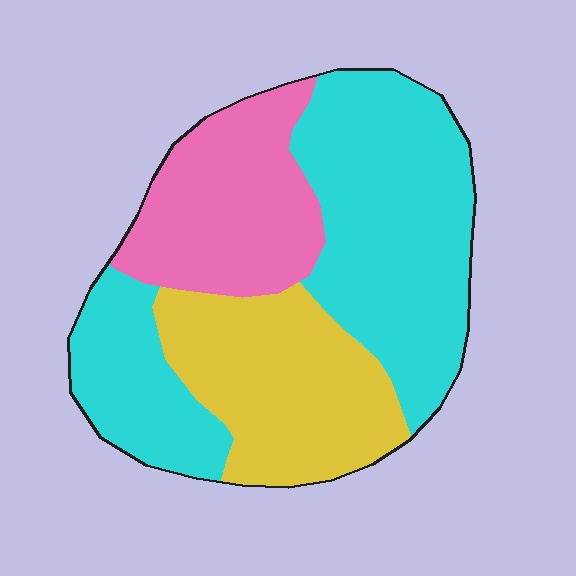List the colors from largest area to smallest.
From largest to smallest: cyan, yellow, pink.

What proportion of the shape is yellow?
Yellow takes up between a sixth and a third of the shape.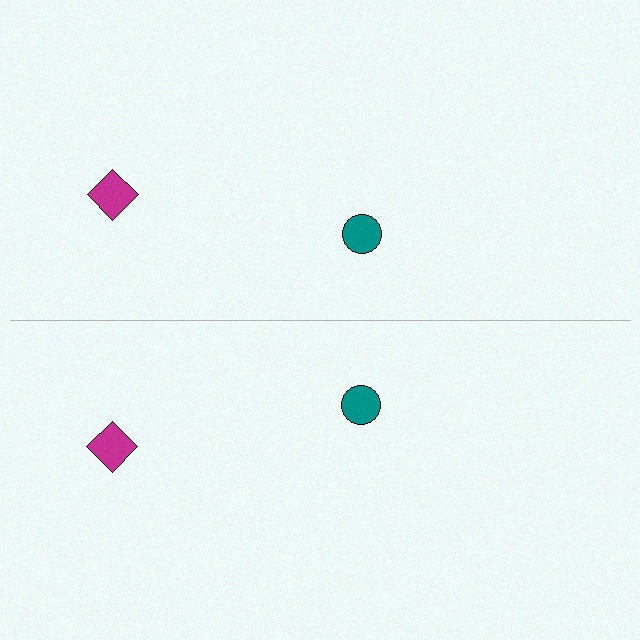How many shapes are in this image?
There are 4 shapes in this image.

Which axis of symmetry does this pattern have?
The pattern has a horizontal axis of symmetry running through the center of the image.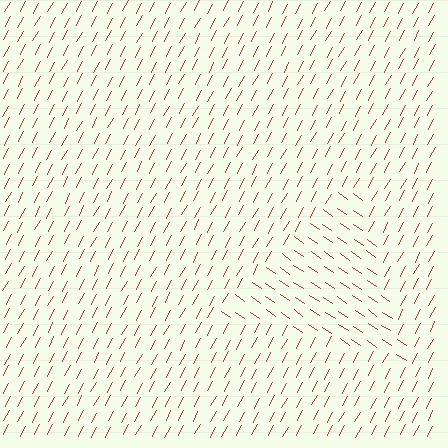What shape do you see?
I see a triangle.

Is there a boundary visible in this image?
Yes, there is a texture boundary formed by a change in line orientation.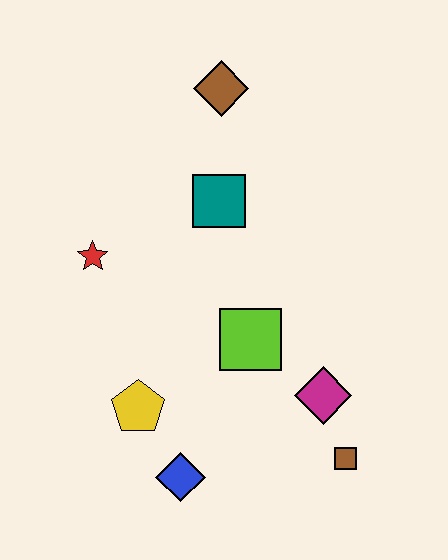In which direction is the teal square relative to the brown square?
The teal square is above the brown square.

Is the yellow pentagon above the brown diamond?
No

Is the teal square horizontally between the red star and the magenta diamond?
Yes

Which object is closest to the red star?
The teal square is closest to the red star.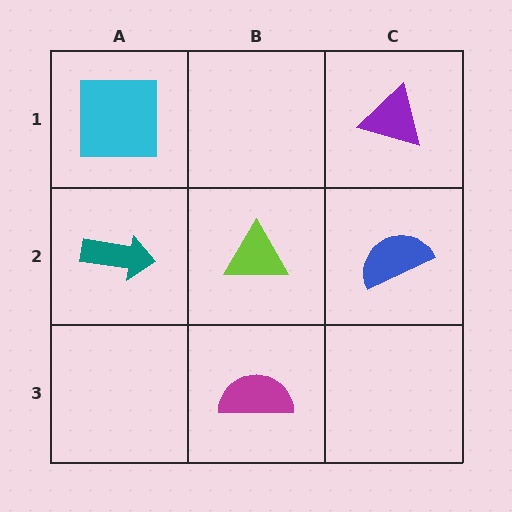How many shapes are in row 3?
1 shape.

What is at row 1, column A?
A cyan square.